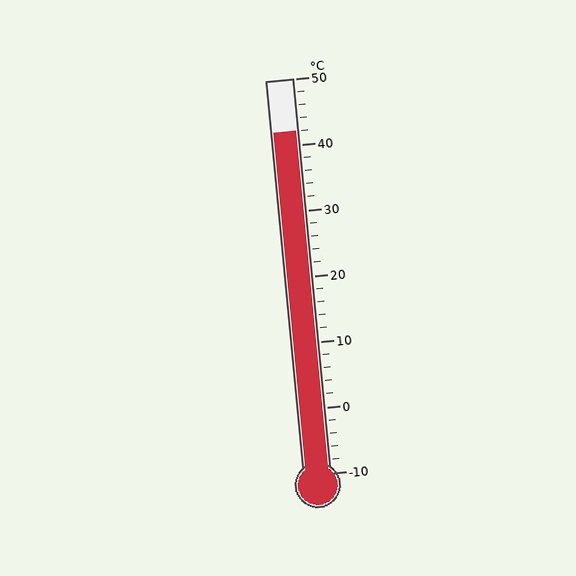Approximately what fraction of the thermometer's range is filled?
The thermometer is filled to approximately 85% of its range.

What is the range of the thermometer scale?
The thermometer scale ranges from -10°C to 50°C.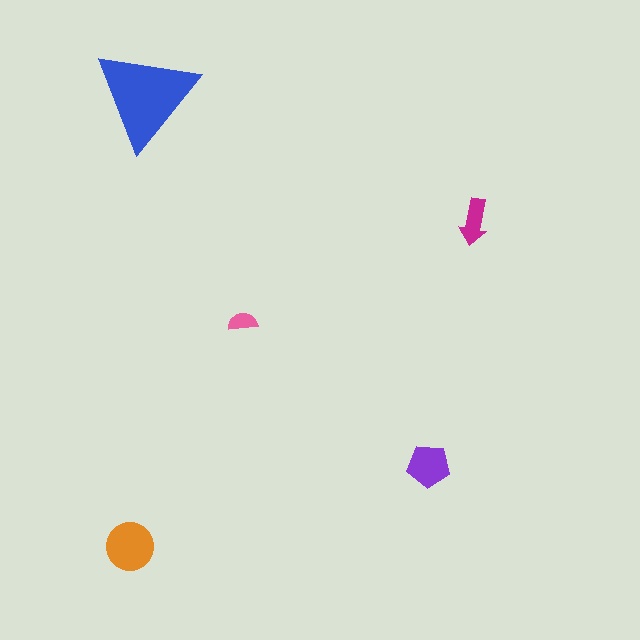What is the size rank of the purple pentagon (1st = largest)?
3rd.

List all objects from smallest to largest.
The pink semicircle, the magenta arrow, the purple pentagon, the orange circle, the blue triangle.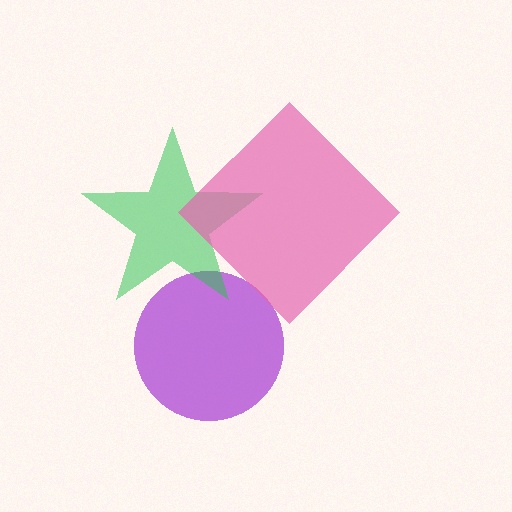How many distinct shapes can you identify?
There are 3 distinct shapes: a purple circle, a green star, a pink diamond.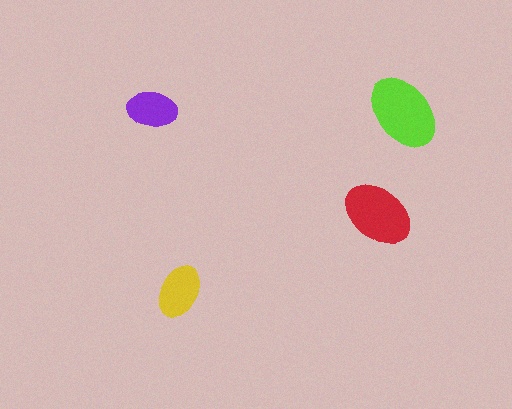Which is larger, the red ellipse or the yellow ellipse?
The red one.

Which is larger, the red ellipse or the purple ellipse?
The red one.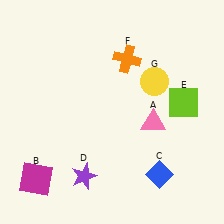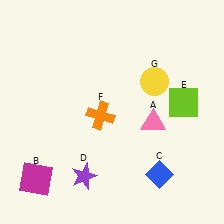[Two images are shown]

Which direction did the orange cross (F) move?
The orange cross (F) moved down.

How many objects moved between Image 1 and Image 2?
1 object moved between the two images.